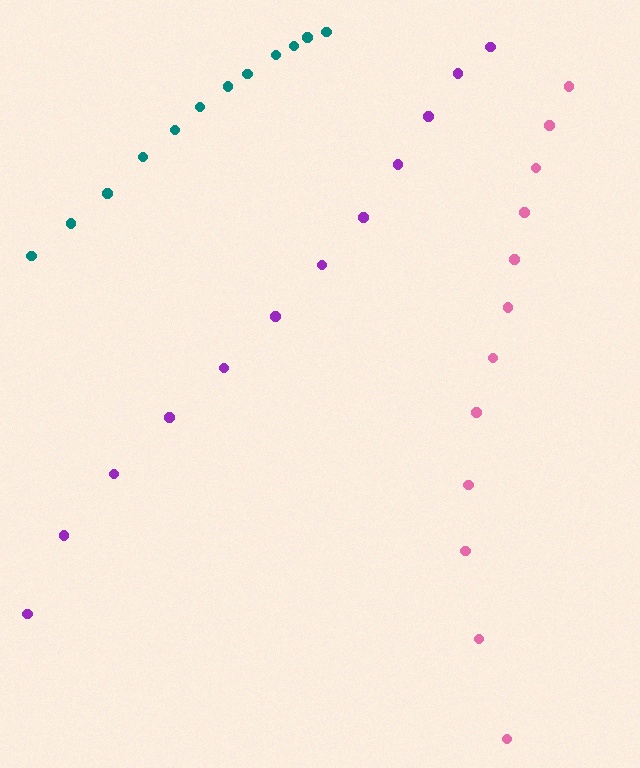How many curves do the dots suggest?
There are 3 distinct paths.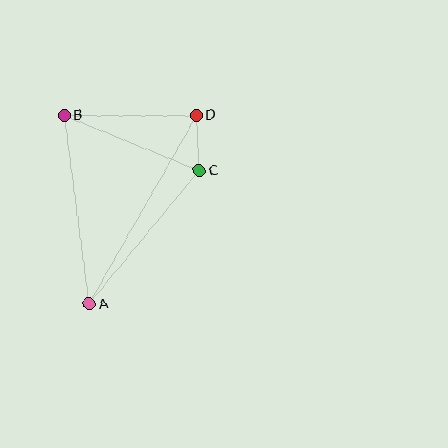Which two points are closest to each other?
Points C and D are closest to each other.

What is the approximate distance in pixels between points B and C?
The distance between B and C is approximately 146 pixels.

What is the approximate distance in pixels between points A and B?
The distance between A and B is approximately 191 pixels.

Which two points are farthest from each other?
Points A and D are farthest from each other.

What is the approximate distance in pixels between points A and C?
The distance between A and C is approximately 173 pixels.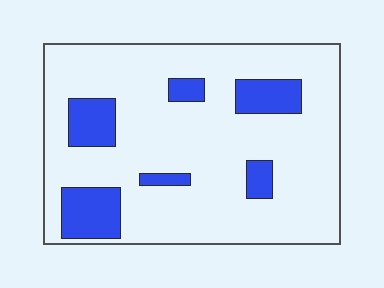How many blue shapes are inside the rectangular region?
6.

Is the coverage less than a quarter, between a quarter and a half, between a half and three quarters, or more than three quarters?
Less than a quarter.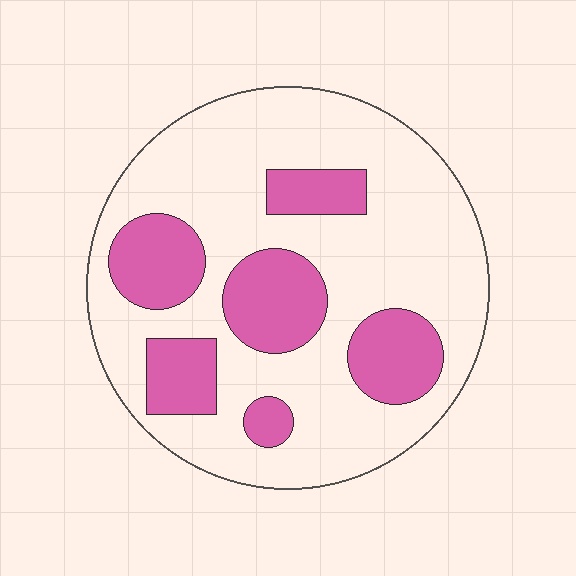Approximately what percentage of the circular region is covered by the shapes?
Approximately 30%.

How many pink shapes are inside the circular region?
6.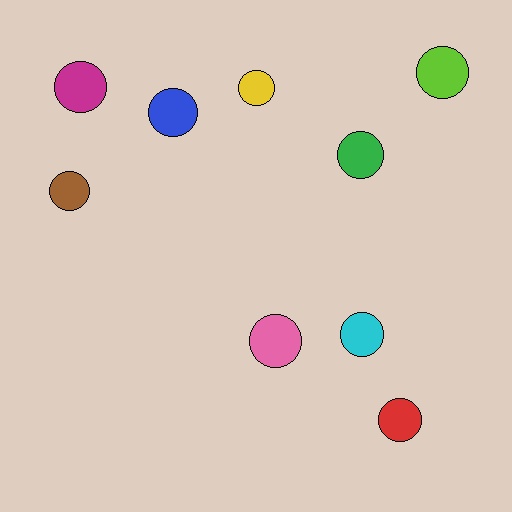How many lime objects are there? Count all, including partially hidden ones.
There is 1 lime object.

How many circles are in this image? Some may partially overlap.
There are 9 circles.